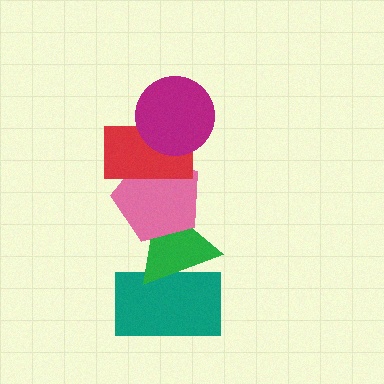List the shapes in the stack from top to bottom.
From top to bottom: the magenta circle, the red rectangle, the pink pentagon, the green triangle, the teal rectangle.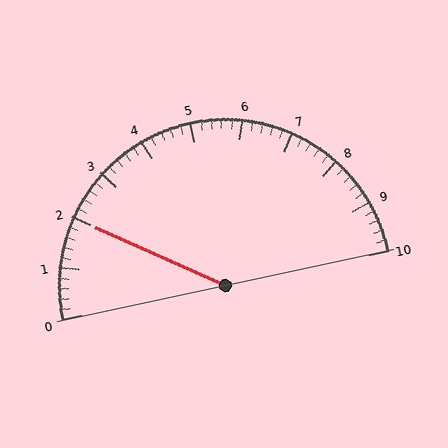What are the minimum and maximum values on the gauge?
The gauge ranges from 0 to 10.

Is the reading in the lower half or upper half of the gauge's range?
The reading is in the lower half of the range (0 to 10).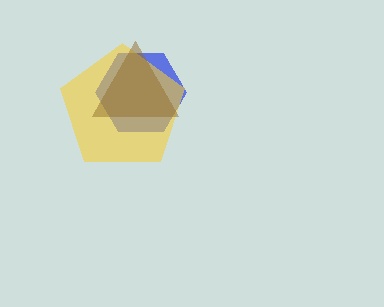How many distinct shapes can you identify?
There are 3 distinct shapes: a blue hexagon, a yellow pentagon, a brown triangle.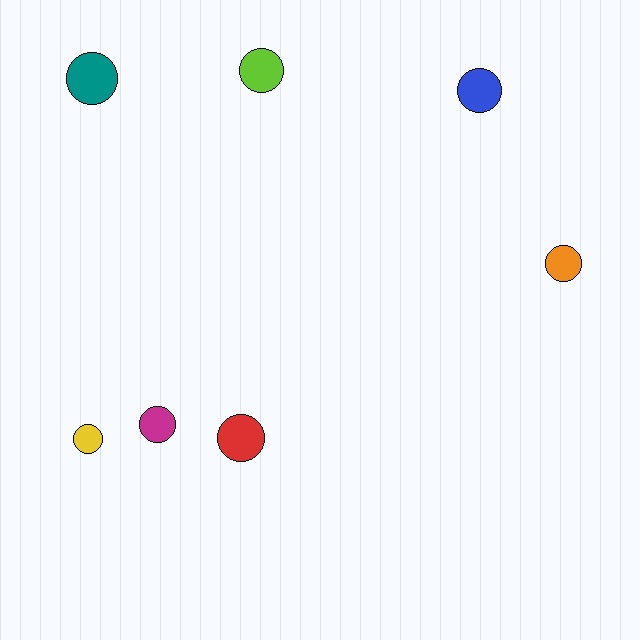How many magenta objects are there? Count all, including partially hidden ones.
There is 1 magenta object.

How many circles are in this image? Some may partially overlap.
There are 7 circles.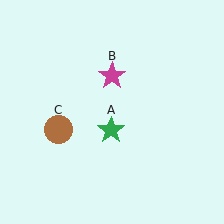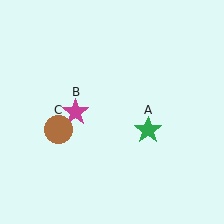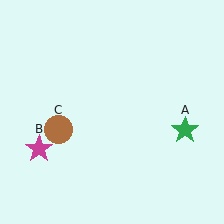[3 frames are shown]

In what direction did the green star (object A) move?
The green star (object A) moved right.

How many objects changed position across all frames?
2 objects changed position: green star (object A), magenta star (object B).